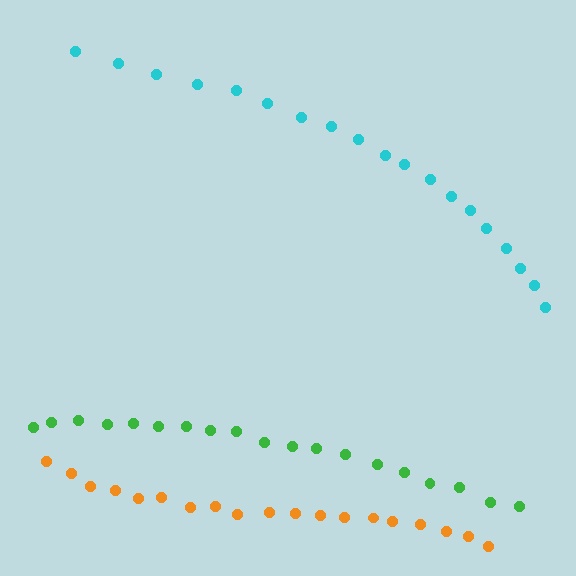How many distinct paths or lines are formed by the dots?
There are 3 distinct paths.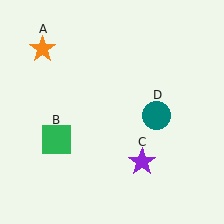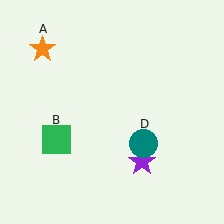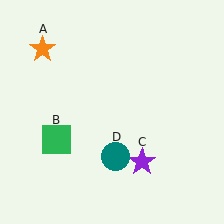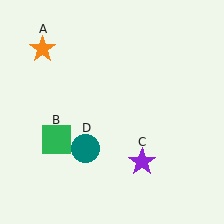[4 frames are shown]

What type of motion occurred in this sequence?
The teal circle (object D) rotated clockwise around the center of the scene.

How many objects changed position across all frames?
1 object changed position: teal circle (object D).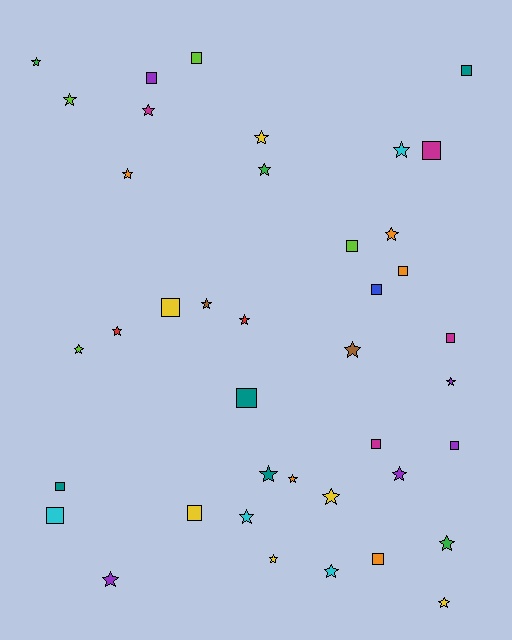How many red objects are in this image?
There are 2 red objects.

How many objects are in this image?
There are 40 objects.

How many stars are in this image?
There are 24 stars.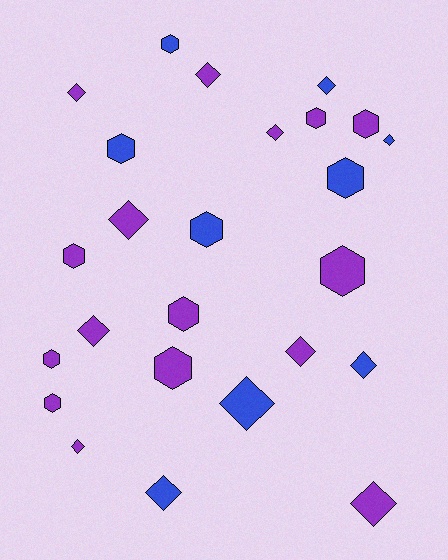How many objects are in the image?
There are 25 objects.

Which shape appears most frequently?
Diamond, with 13 objects.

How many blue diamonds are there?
There are 5 blue diamonds.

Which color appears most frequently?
Purple, with 16 objects.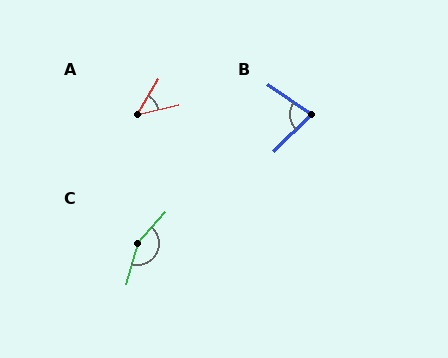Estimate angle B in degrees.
Approximately 80 degrees.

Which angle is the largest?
C, at approximately 155 degrees.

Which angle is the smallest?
A, at approximately 45 degrees.